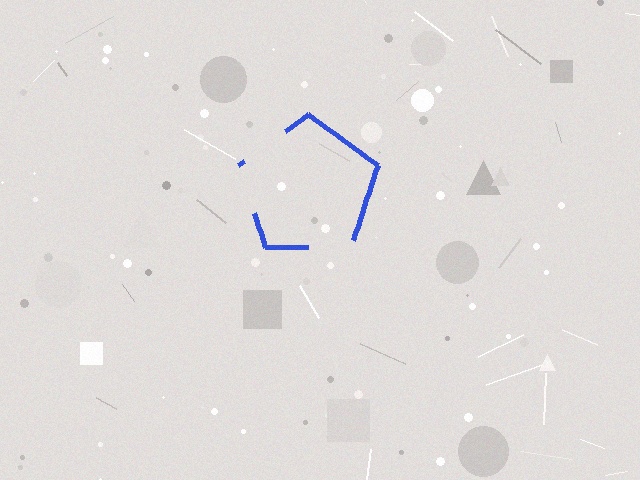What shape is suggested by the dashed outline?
The dashed outline suggests a pentagon.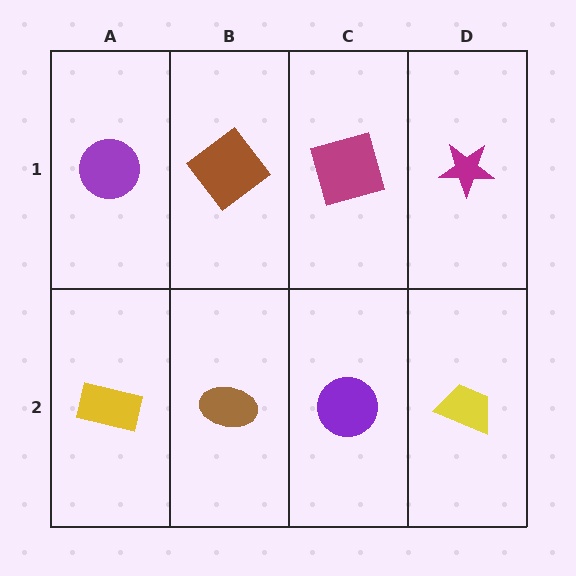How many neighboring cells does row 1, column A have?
2.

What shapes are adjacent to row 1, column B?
A brown ellipse (row 2, column B), a purple circle (row 1, column A), a magenta square (row 1, column C).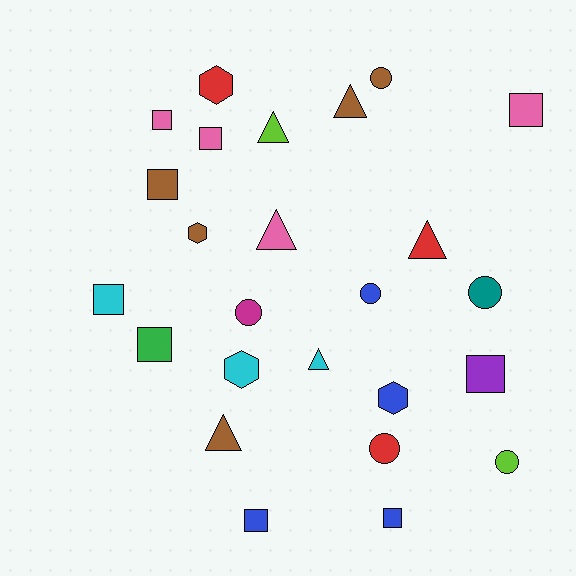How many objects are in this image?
There are 25 objects.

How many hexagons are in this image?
There are 4 hexagons.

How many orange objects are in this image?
There are no orange objects.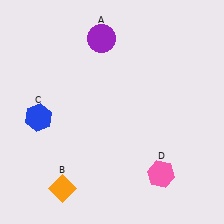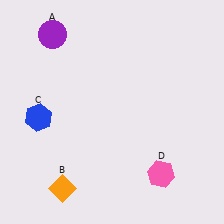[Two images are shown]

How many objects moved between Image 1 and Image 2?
1 object moved between the two images.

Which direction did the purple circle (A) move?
The purple circle (A) moved left.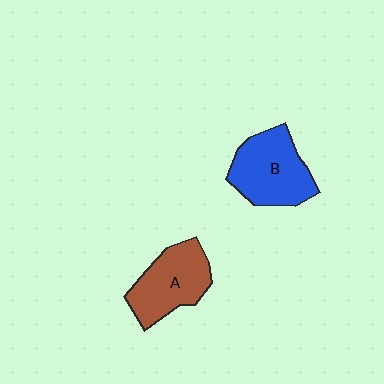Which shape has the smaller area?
Shape A (brown).